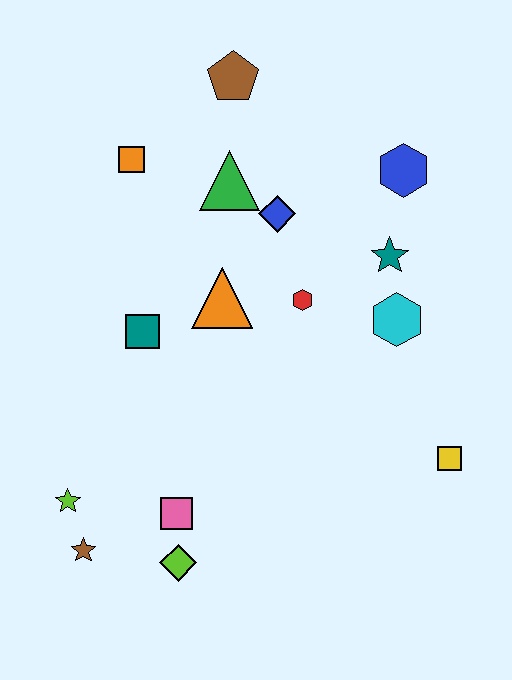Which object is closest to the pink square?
The lime diamond is closest to the pink square.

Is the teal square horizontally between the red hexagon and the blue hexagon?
No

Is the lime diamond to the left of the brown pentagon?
Yes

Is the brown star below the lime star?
Yes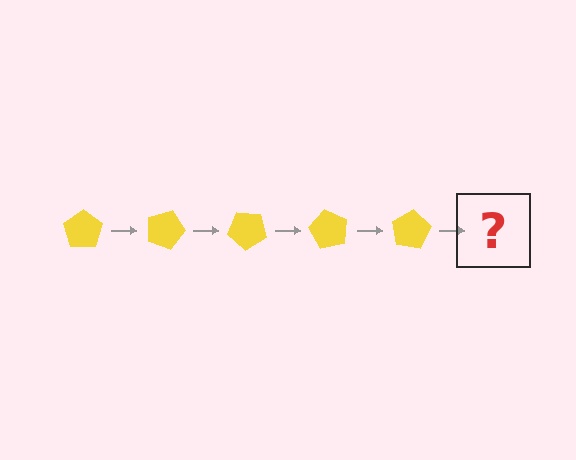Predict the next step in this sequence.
The next step is a yellow pentagon rotated 100 degrees.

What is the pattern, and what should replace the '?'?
The pattern is that the pentagon rotates 20 degrees each step. The '?' should be a yellow pentagon rotated 100 degrees.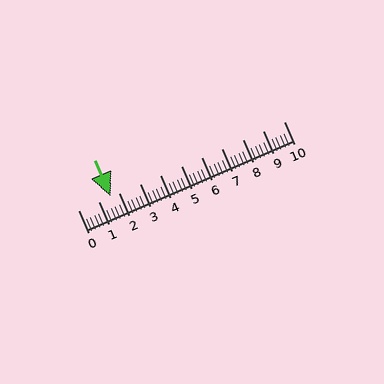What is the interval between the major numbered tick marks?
The major tick marks are spaced 1 units apart.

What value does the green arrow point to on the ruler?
The green arrow points to approximately 1.6.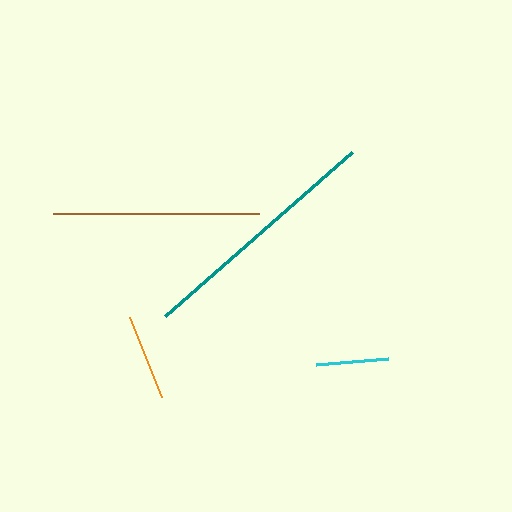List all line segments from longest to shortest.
From longest to shortest: teal, brown, orange, cyan.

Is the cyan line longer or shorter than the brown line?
The brown line is longer than the cyan line.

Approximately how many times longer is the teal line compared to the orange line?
The teal line is approximately 2.9 times the length of the orange line.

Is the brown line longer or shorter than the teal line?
The teal line is longer than the brown line.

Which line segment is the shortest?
The cyan line is the shortest at approximately 72 pixels.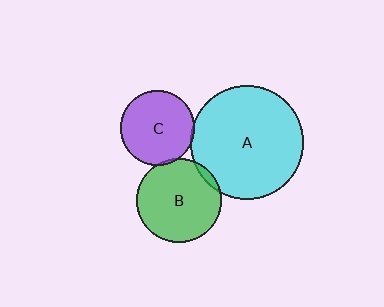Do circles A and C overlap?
Yes.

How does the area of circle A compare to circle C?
Approximately 2.3 times.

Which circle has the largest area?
Circle A (cyan).